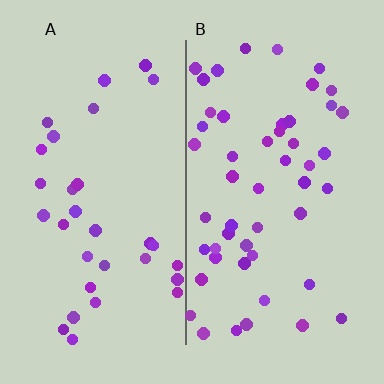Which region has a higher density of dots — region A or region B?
B (the right).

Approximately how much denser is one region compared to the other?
Approximately 1.6× — region B over region A.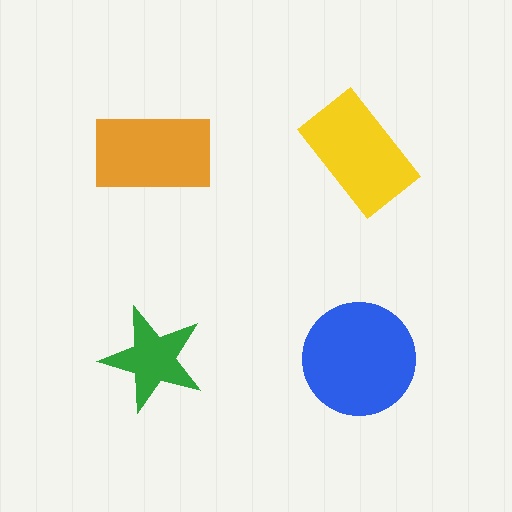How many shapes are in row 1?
2 shapes.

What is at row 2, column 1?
A green star.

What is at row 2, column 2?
A blue circle.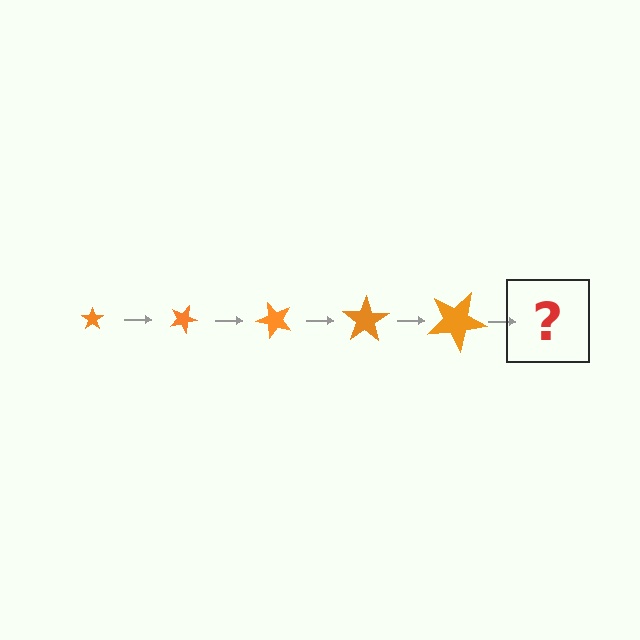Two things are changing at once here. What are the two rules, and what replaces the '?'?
The two rules are that the star grows larger each step and it rotates 25 degrees each step. The '?' should be a star, larger than the previous one and rotated 125 degrees from the start.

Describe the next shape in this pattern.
It should be a star, larger than the previous one and rotated 125 degrees from the start.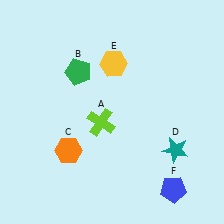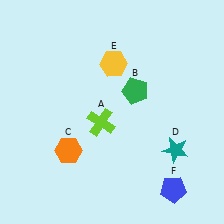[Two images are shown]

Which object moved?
The green pentagon (B) moved right.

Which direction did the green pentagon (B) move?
The green pentagon (B) moved right.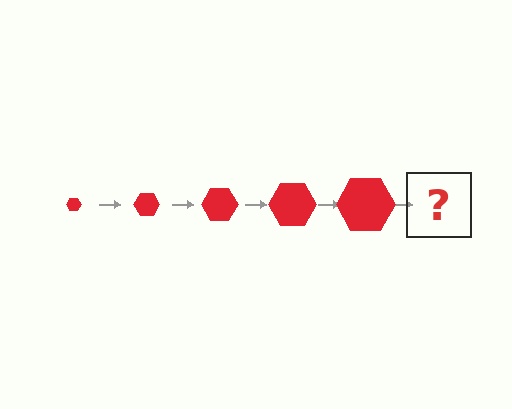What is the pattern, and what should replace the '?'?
The pattern is that the hexagon gets progressively larger each step. The '?' should be a red hexagon, larger than the previous one.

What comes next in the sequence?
The next element should be a red hexagon, larger than the previous one.